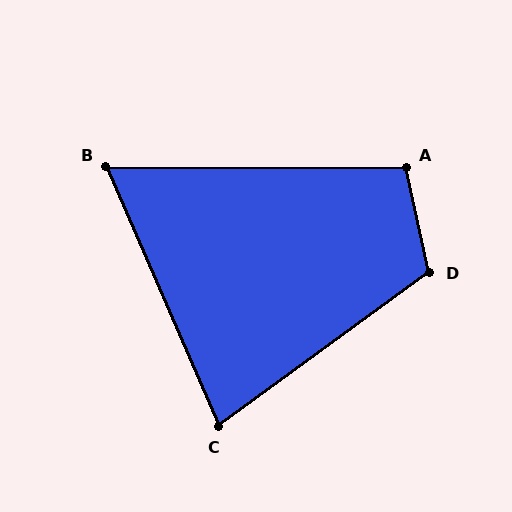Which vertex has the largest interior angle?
D, at approximately 114 degrees.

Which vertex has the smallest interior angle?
B, at approximately 66 degrees.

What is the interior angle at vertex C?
Approximately 77 degrees (acute).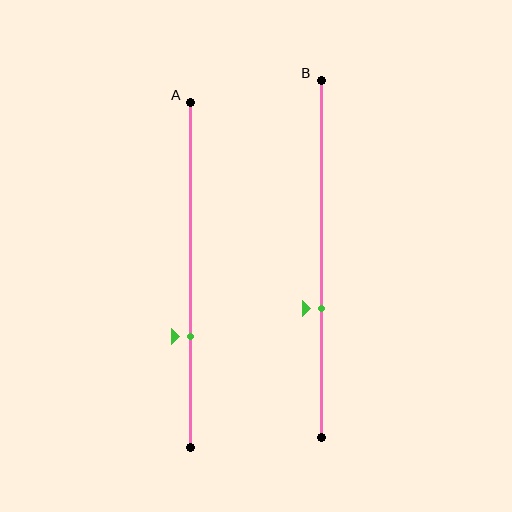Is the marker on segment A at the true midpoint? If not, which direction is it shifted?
No, the marker on segment A is shifted downward by about 18% of the segment length.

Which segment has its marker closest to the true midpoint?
Segment B has its marker closest to the true midpoint.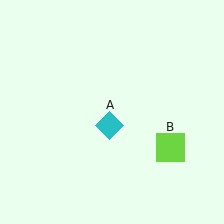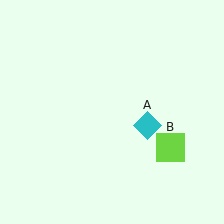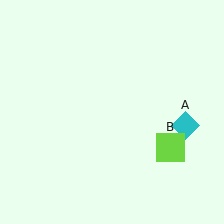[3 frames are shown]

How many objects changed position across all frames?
1 object changed position: cyan diamond (object A).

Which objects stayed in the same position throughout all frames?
Lime square (object B) remained stationary.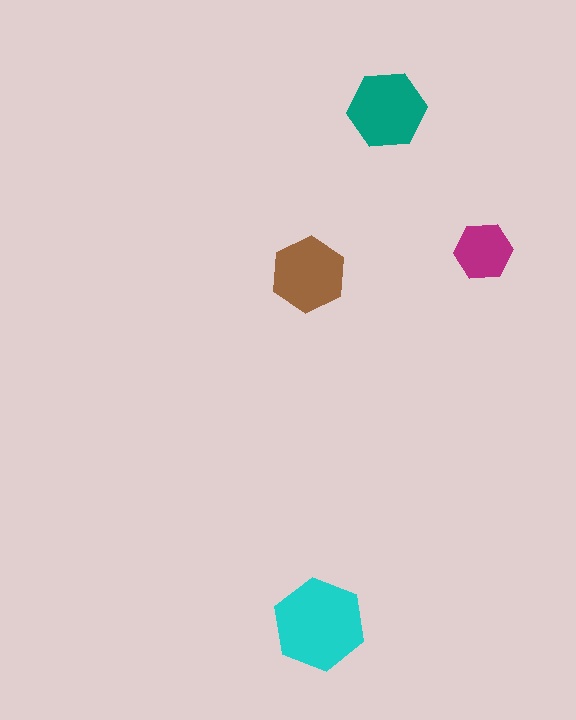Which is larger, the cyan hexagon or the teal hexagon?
The cyan one.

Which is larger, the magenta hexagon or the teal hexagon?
The teal one.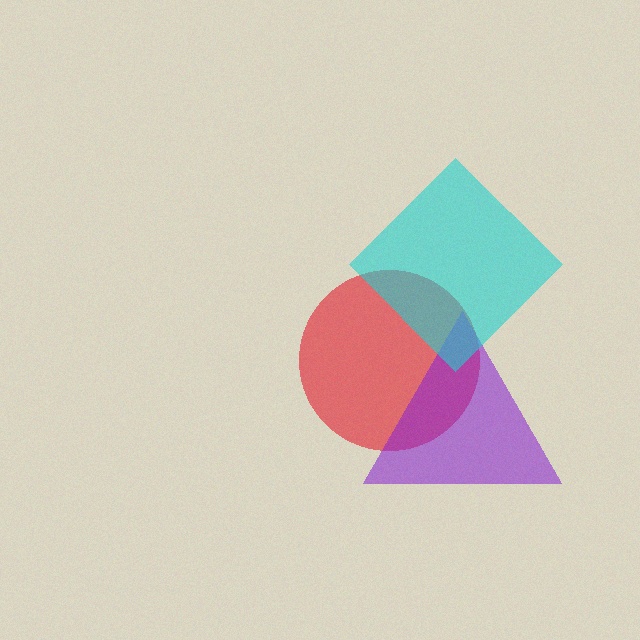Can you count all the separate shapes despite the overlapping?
Yes, there are 3 separate shapes.